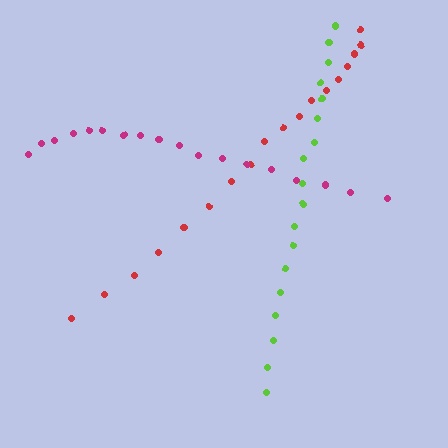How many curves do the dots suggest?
There are 3 distinct paths.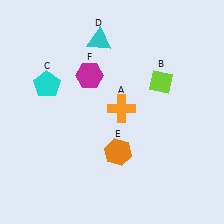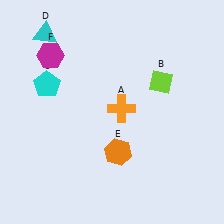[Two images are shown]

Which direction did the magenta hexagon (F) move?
The magenta hexagon (F) moved left.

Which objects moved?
The objects that moved are: the cyan triangle (D), the magenta hexagon (F).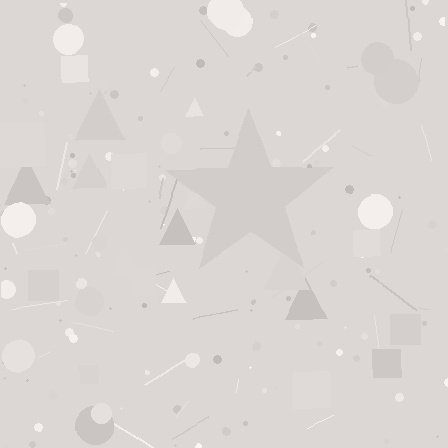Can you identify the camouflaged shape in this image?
The camouflaged shape is a star.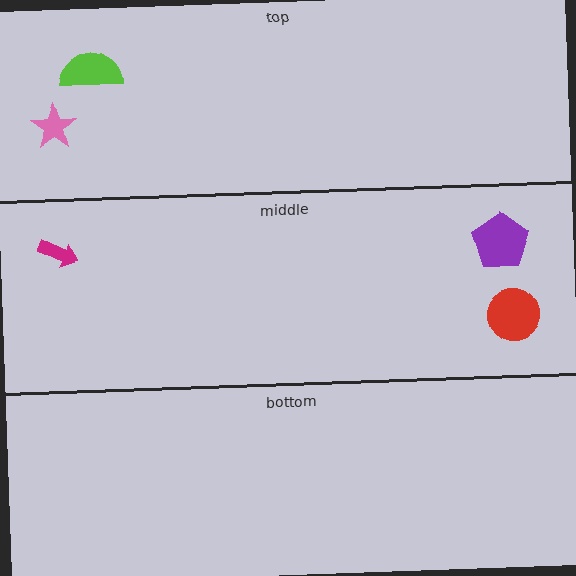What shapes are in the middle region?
The red circle, the magenta arrow, the purple pentagon.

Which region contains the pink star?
The top region.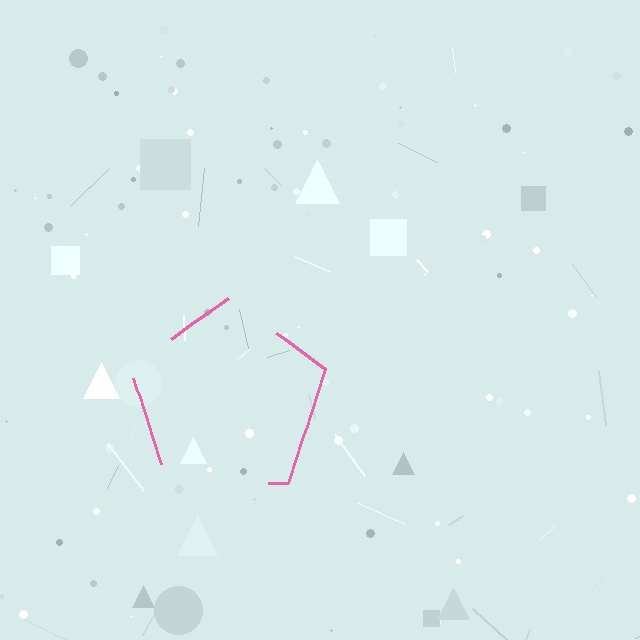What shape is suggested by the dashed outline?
The dashed outline suggests a pentagon.